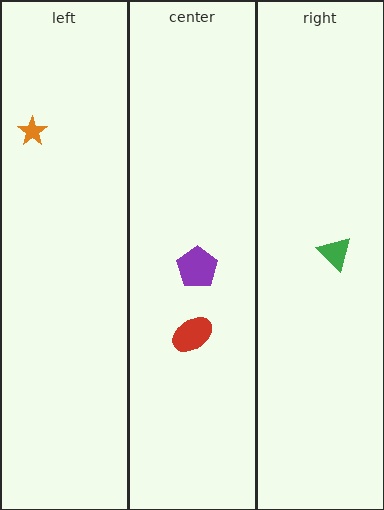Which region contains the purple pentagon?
The center region.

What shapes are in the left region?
The orange star.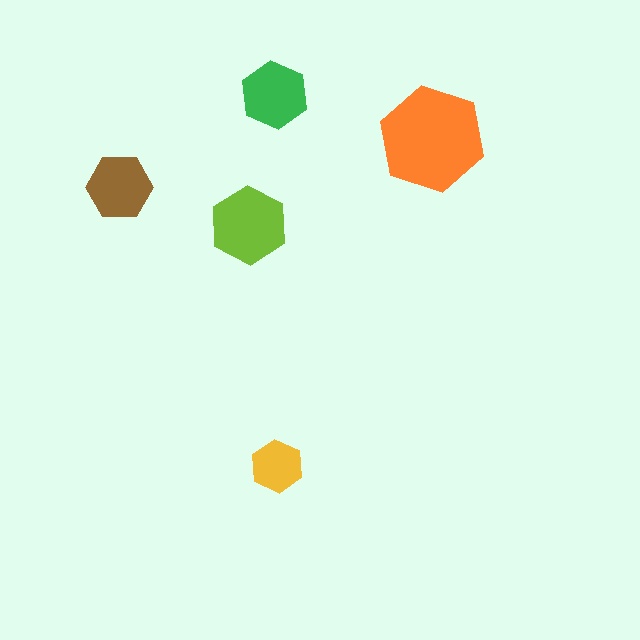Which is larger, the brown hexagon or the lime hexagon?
The lime one.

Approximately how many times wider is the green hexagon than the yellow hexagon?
About 1.5 times wider.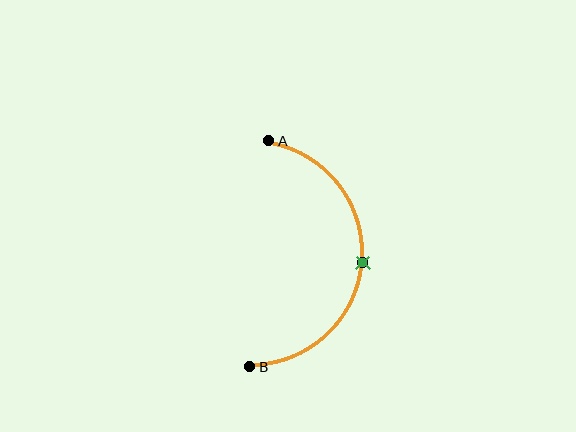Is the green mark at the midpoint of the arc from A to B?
Yes. The green mark lies on the arc at equal arc-length from both A and B — it is the arc midpoint.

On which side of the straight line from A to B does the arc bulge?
The arc bulges to the right of the straight line connecting A and B.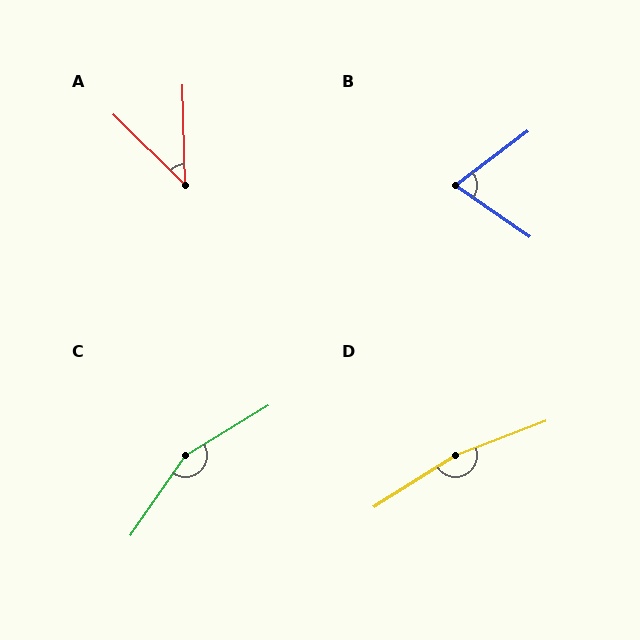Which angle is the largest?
D, at approximately 169 degrees.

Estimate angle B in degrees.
Approximately 72 degrees.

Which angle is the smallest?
A, at approximately 44 degrees.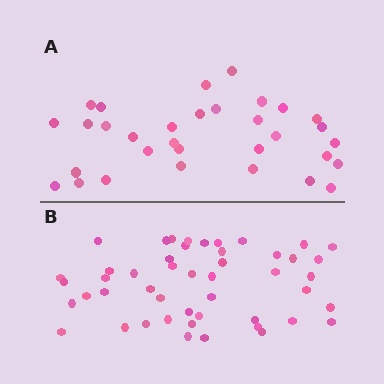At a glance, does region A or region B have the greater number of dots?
Region B (the bottom region) has more dots.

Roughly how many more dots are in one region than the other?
Region B has approximately 15 more dots than region A.